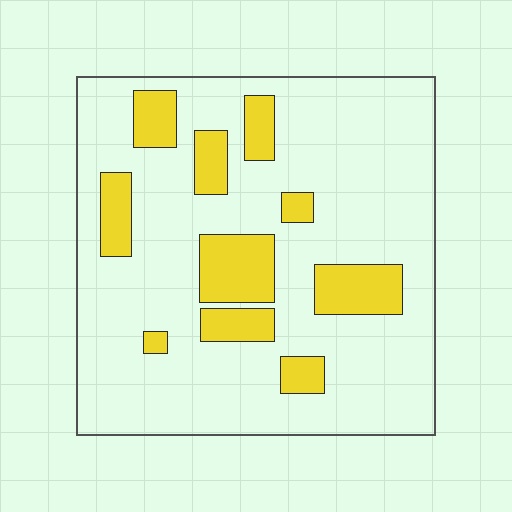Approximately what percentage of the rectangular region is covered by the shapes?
Approximately 20%.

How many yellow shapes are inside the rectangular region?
10.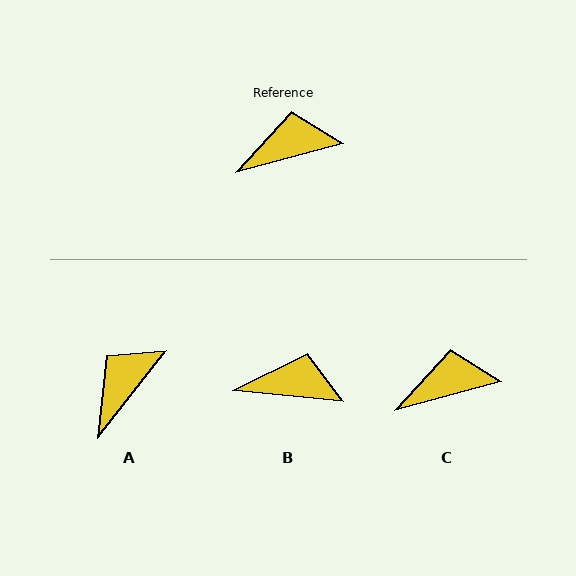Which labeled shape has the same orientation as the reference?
C.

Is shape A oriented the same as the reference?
No, it is off by about 37 degrees.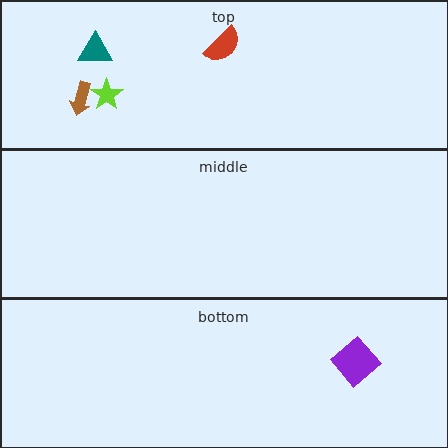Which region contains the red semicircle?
The top region.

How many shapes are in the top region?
4.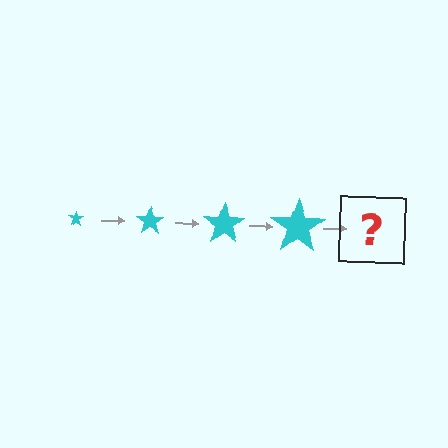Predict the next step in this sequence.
The next step is a cyan star, larger than the previous one.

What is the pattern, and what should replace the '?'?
The pattern is that the star gets progressively larger each step. The '?' should be a cyan star, larger than the previous one.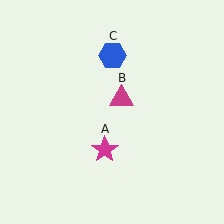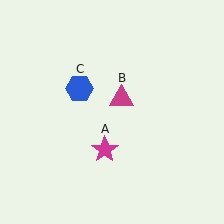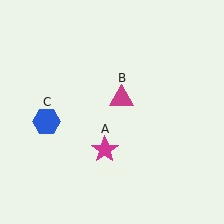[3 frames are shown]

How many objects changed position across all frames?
1 object changed position: blue hexagon (object C).